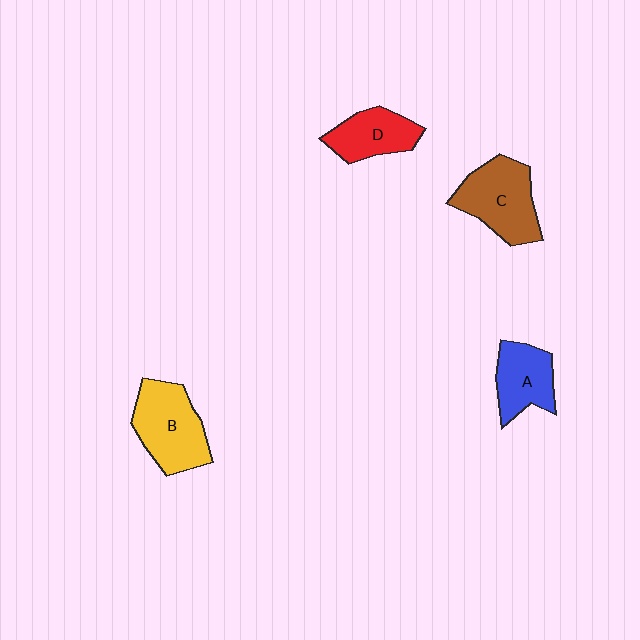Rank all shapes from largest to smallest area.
From largest to smallest: B (yellow), C (brown), A (blue), D (red).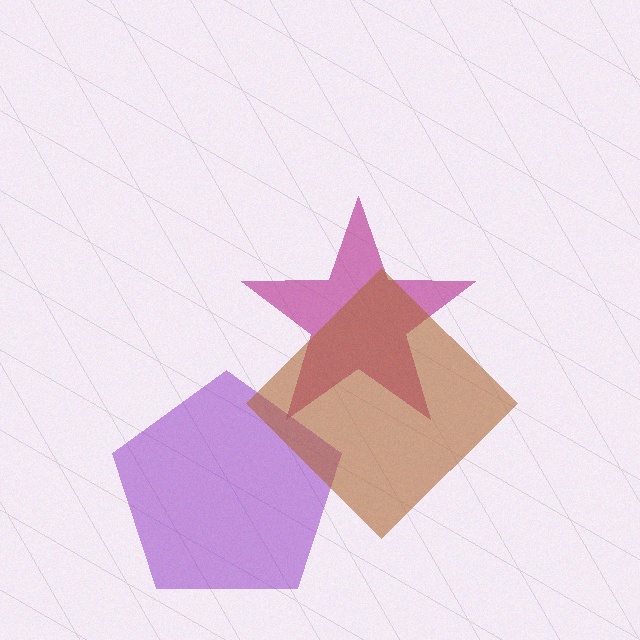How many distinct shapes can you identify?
There are 3 distinct shapes: a magenta star, a purple pentagon, a brown diamond.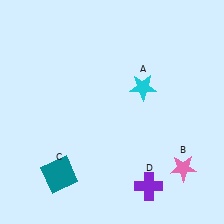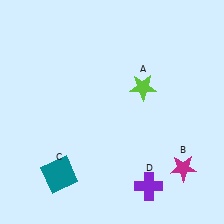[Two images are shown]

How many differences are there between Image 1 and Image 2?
There are 2 differences between the two images.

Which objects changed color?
A changed from cyan to lime. B changed from pink to magenta.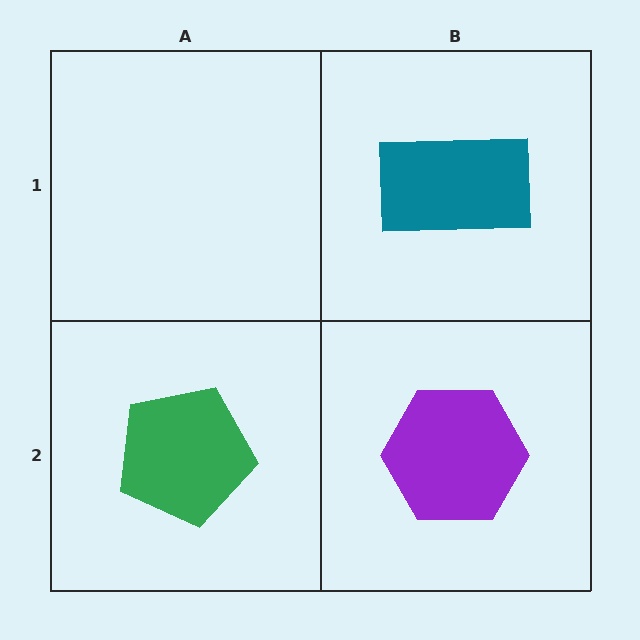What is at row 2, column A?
A green pentagon.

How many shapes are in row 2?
2 shapes.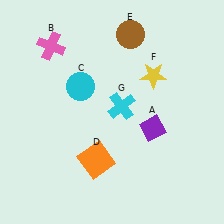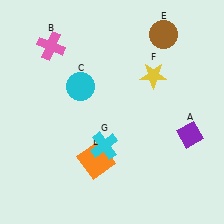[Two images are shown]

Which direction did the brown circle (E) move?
The brown circle (E) moved right.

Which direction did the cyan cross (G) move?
The cyan cross (G) moved down.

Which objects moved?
The objects that moved are: the purple diamond (A), the brown circle (E), the cyan cross (G).